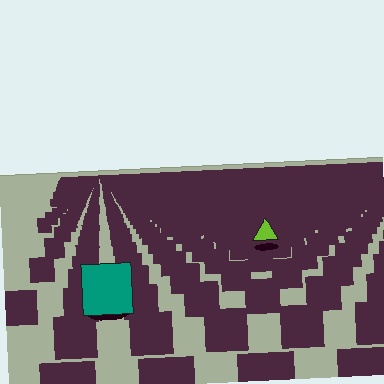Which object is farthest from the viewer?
The lime triangle is farthest from the viewer. It appears smaller and the ground texture around it is denser.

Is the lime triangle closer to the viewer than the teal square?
No. The teal square is closer — you can tell from the texture gradient: the ground texture is coarser near it.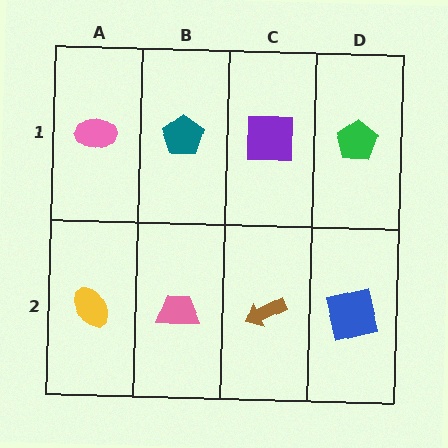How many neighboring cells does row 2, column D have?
2.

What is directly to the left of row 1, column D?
A purple square.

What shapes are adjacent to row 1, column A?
A yellow ellipse (row 2, column A), a teal pentagon (row 1, column B).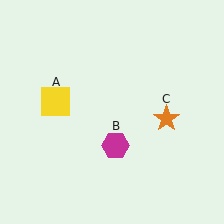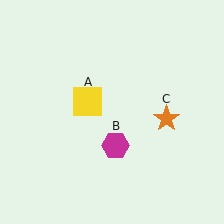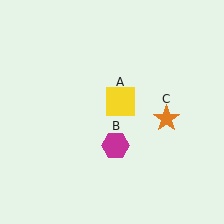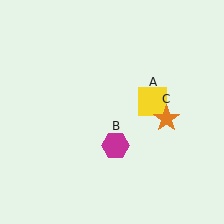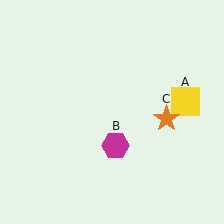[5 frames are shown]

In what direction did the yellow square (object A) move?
The yellow square (object A) moved right.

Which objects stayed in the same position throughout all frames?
Magenta hexagon (object B) and orange star (object C) remained stationary.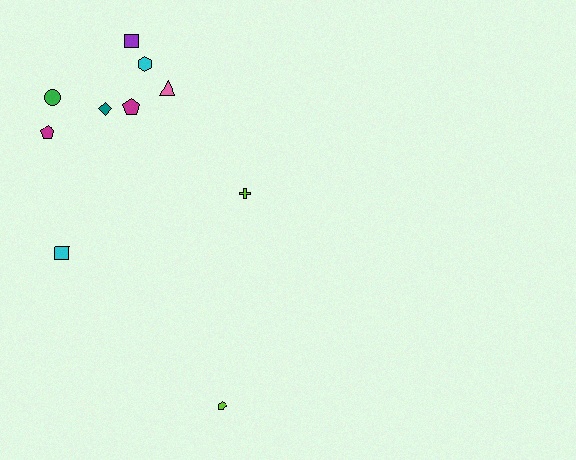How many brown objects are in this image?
There are no brown objects.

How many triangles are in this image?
There is 1 triangle.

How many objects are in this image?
There are 10 objects.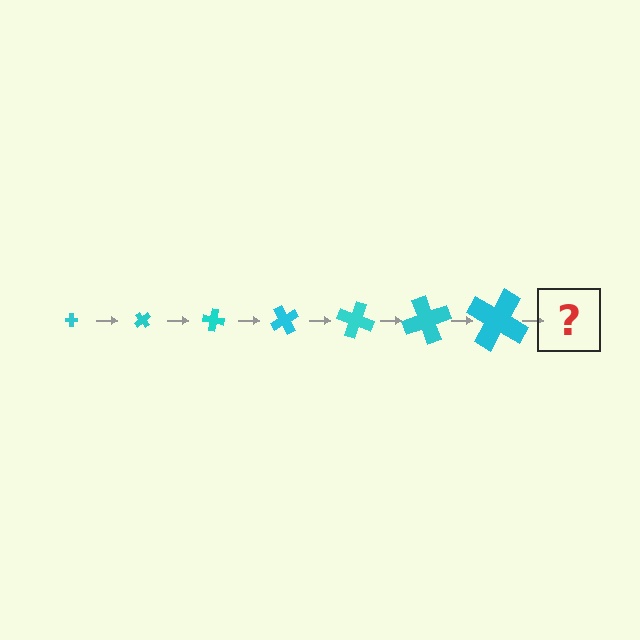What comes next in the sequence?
The next element should be a cross, larger than the previous one and rotated 350 degrees from the start.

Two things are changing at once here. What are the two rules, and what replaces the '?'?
The two rules are that the cross grows larger each step and it rotates 50 degrees each step. The '?' should be a cross, larger than the previous one and rotated 350 degrees from the start.